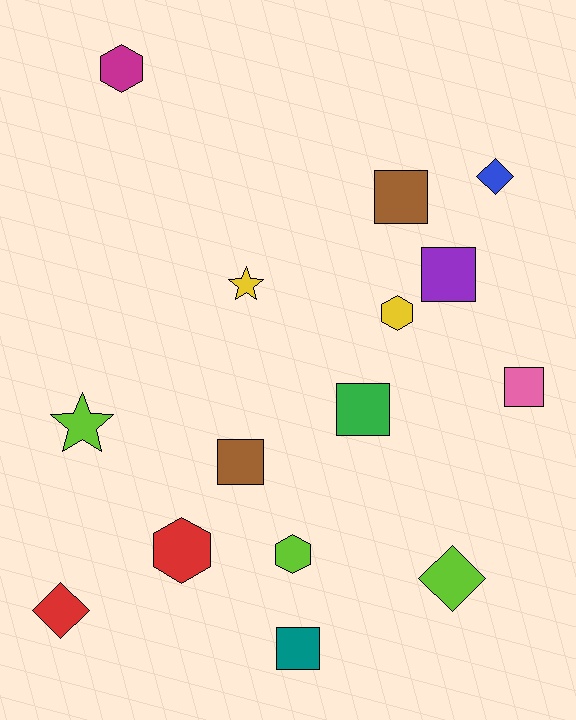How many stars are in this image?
There are 2 stars.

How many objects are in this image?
There are 15 objects.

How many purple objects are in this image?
There is 1 purple object.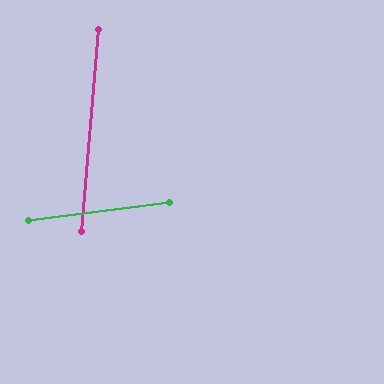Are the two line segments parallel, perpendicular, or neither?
Neither parallel nor perpendicular — they differ by about 78°.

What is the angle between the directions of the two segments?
Approximately 78 degrees.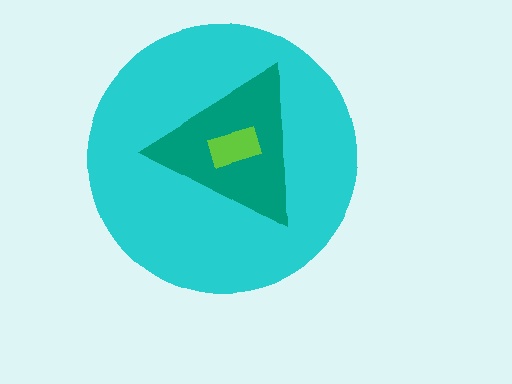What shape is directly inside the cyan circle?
The teal triangle.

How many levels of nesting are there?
3.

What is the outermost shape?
The cyan circle.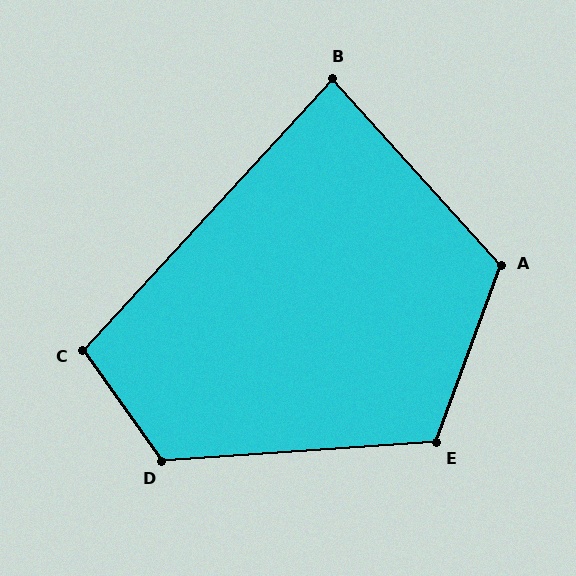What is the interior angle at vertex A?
Approximately 118 degrees (obtuse).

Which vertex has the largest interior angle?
D, at approximately 122 degrees.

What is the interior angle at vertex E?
Approximately 114 degrees (obtuse).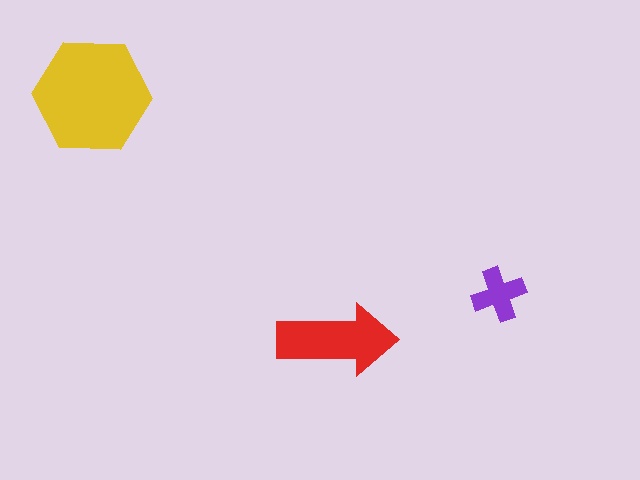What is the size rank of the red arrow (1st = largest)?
2nd.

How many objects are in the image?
There are 3 objects in the image.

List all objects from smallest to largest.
The purple cross, the red arrow, the yellow hexagon.